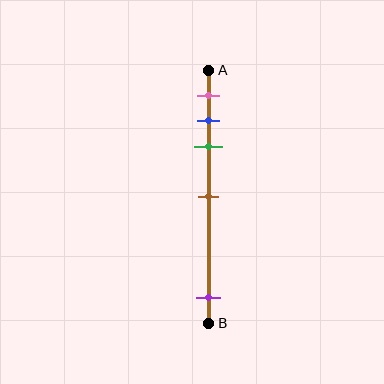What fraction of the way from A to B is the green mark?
The green mark is approximately 30% (0.3) of the way from A to B.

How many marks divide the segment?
There are 5 marks dividing the segment.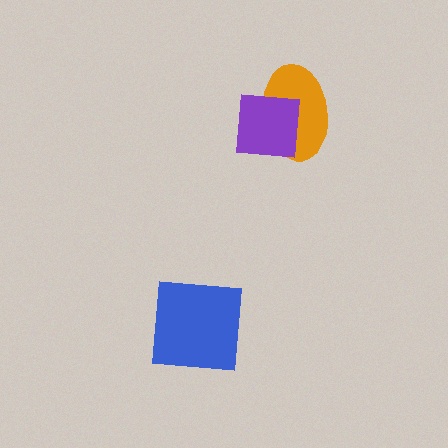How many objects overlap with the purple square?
1 object overlaps with the purple square.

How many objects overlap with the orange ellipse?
1 object overlaps with the orange ellipse.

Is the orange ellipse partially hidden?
Yes, it is partially covered by another shape.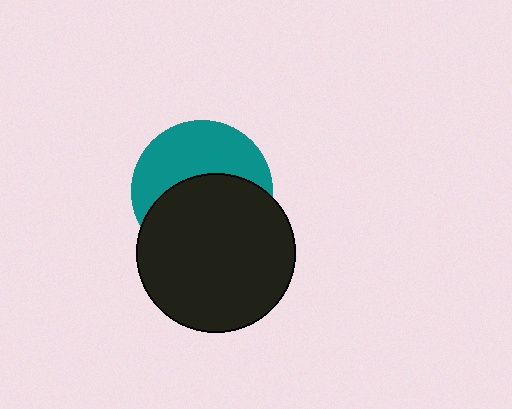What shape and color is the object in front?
The object in front is a black circle.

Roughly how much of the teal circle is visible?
About half of it is visible (roughly 46%).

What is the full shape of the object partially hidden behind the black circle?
The partially hidden object is a teal circle.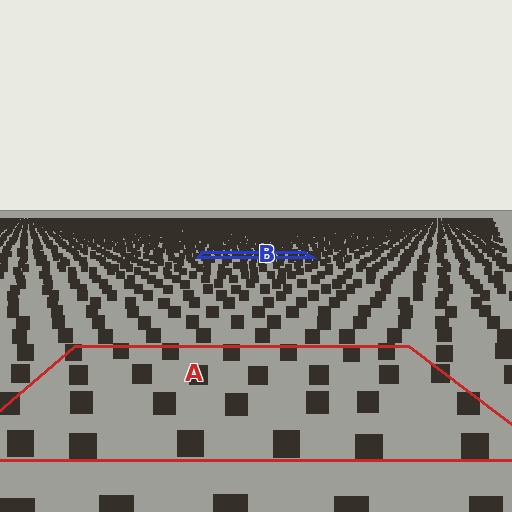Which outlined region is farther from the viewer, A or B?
Region B is farther from the viewer — the texture elements inside it appear smaller and more densely packed.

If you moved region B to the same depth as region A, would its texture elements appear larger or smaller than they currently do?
They would appear larger. At a closer depth, the same texture elements are projected at a bigger on-screen size.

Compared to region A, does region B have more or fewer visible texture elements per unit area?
Region B has more texture elements per unit area — they are packed more densely because it is farther away.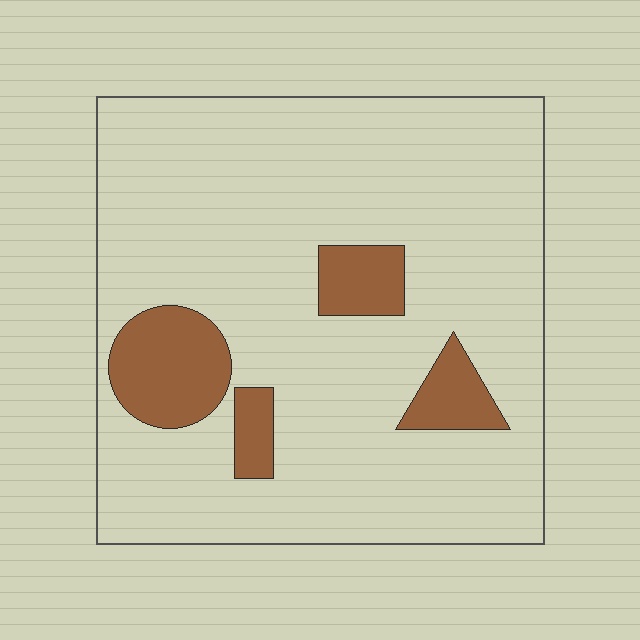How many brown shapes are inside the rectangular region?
4.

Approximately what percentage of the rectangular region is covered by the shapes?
Approximately 15%.